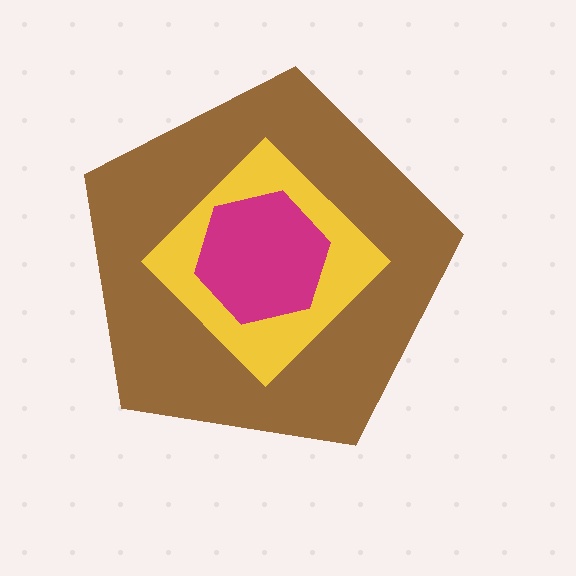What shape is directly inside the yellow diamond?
The magenta hexagon.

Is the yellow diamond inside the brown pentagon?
Yes.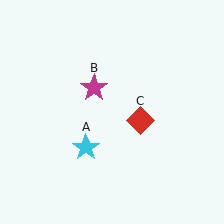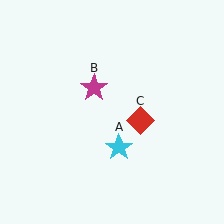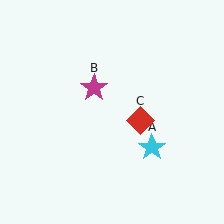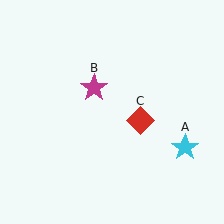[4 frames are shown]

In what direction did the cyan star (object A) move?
The cyan star (object A) moved right.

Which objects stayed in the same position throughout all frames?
Magenta star (object B) and red diamond (object C) remained stationary.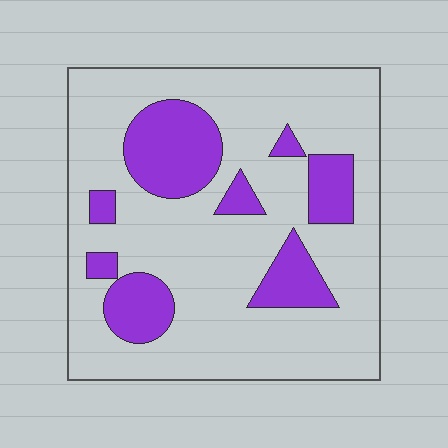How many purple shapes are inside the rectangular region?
8.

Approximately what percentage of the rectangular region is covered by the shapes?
Approximately 25%.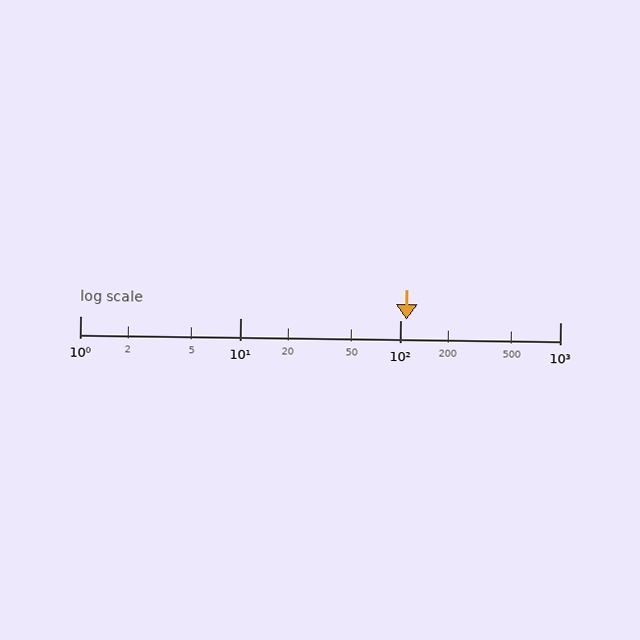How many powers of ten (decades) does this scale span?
The scale spans 3 decades, from 1 to 1000.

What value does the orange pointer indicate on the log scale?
The pointer indicates approximately 110.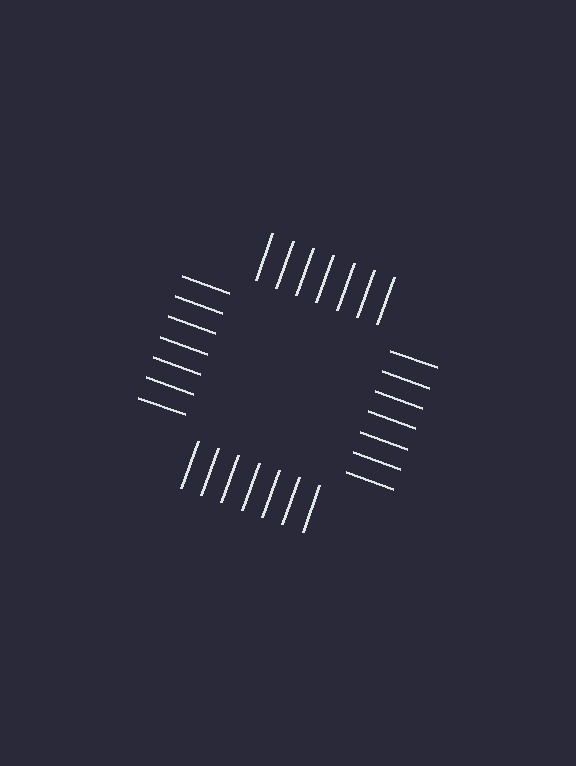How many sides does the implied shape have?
4 sides — the line-ends trace a square.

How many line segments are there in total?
28 — 7 along each of the 4 edges.